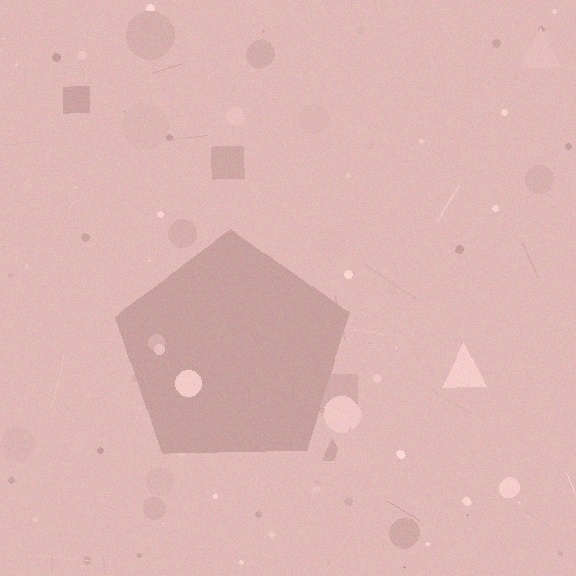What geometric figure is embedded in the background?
A pentagon is embedded in the background.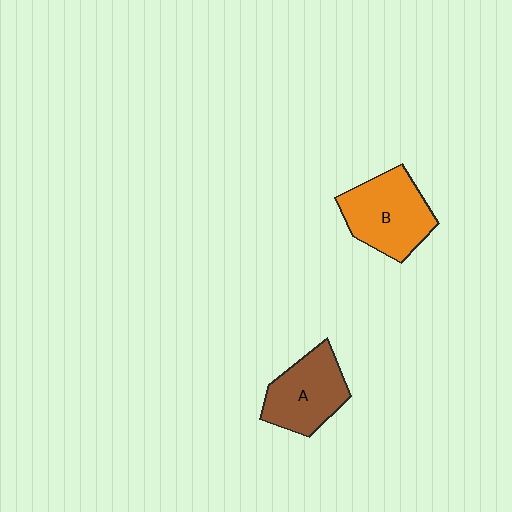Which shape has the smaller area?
Shape A (brown).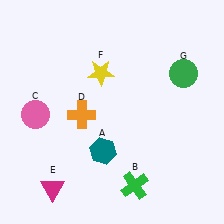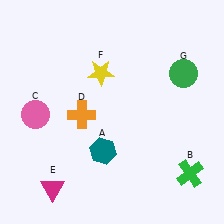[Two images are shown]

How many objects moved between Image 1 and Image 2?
1 object moved between the two images.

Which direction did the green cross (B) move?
The green cross (B) moved right.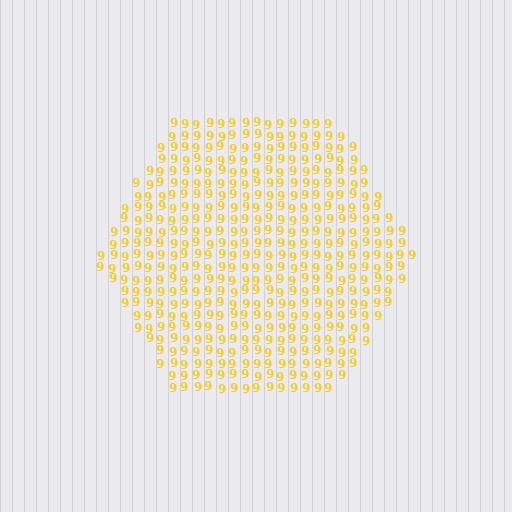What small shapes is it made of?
It is made of small digit 9's.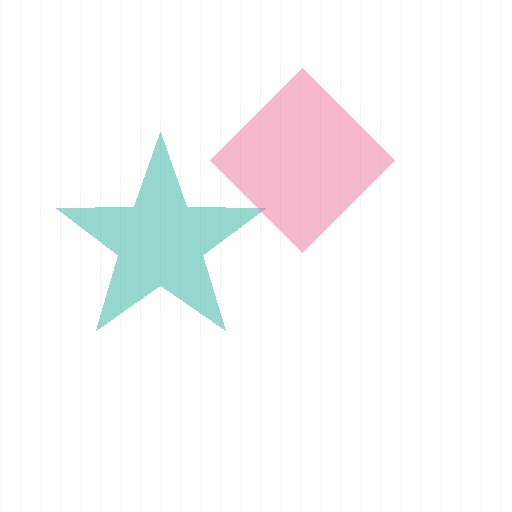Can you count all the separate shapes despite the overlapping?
Yes, there are 2 separate shapes.